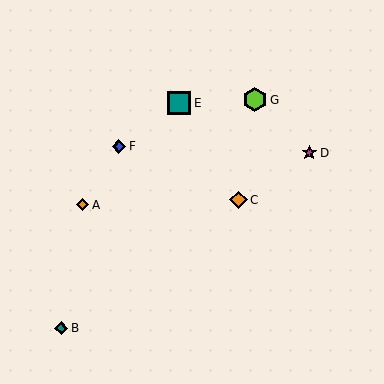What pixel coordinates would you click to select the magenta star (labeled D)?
Click at (309, 153) to select the magenta star D.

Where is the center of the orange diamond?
The center of the orange diamond is at (83, 205).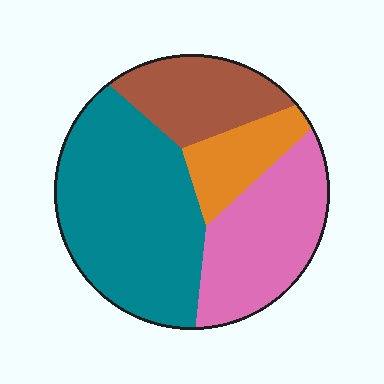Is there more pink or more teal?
Teal.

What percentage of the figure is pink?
Pink covers 27% of the figure.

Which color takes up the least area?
Orange, at roughly 10%.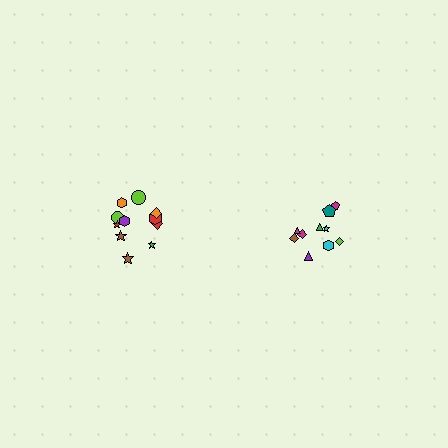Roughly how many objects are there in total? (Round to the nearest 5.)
Roughly 20 objects in total.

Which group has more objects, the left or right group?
The left group.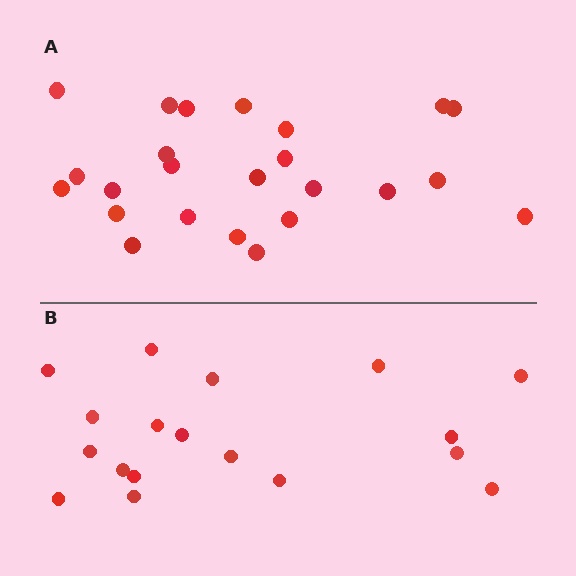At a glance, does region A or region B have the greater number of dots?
Region A (the top region) has more dots.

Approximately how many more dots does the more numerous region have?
Region A has about 6 more dots than region B.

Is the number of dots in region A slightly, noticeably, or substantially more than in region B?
Region A has noticeably more, but not dramatically so. The ratio is roughly 1.3 to 1.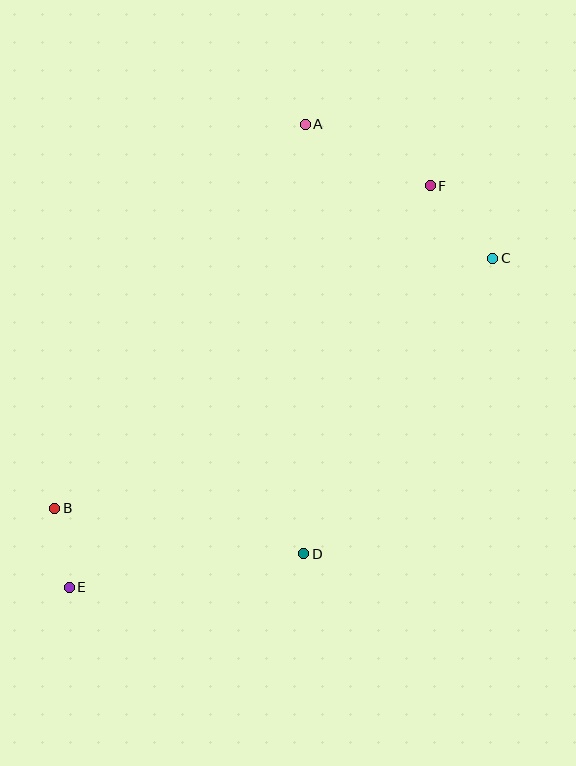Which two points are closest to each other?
Points B and E are closest to each other.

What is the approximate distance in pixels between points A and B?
The distance between A and B is approximately 459 pixels.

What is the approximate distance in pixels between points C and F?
The distance between C and F is approximately 96 pixels.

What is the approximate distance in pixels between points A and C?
The distance between A and C is approximately 231 pixels.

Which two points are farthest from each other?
Points E and F are farthest from each other.